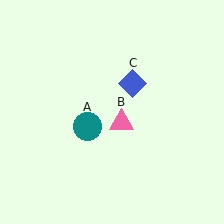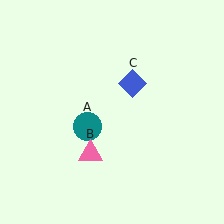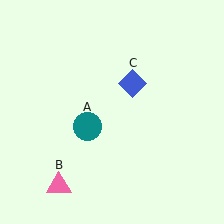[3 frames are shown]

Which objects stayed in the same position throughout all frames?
Teal circle (object A) and blue diamond (object C) remained stationary.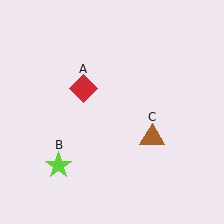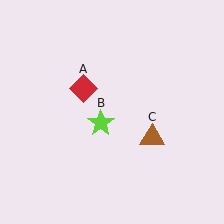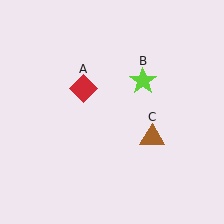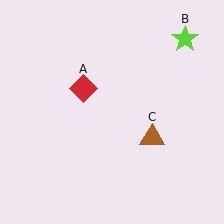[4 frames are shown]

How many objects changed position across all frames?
1 object changed position: lime star (object B).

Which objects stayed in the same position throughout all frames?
Red diamond (object A) and brown triangle (object C) remained stationary.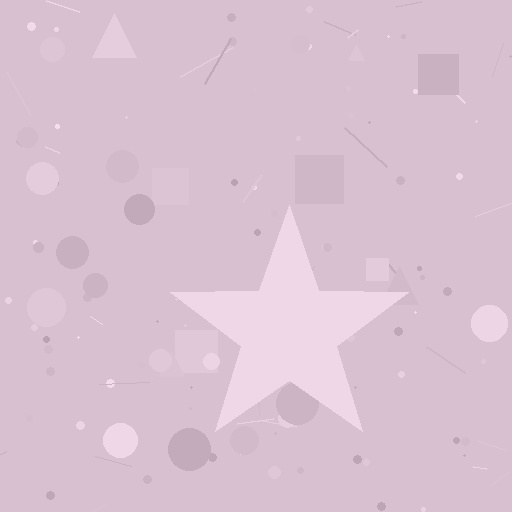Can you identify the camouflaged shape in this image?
The camouflaged shape is a star.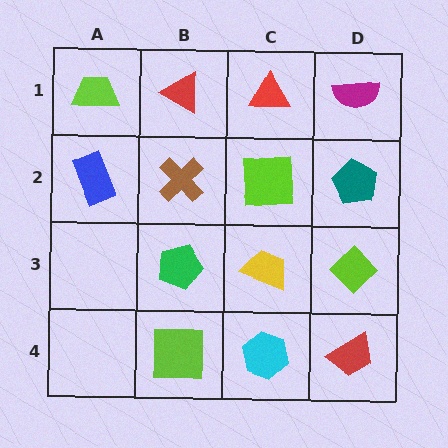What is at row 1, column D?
A magenta semicircle.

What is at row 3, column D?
A lime diamond.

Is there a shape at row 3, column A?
No, that cell is empty.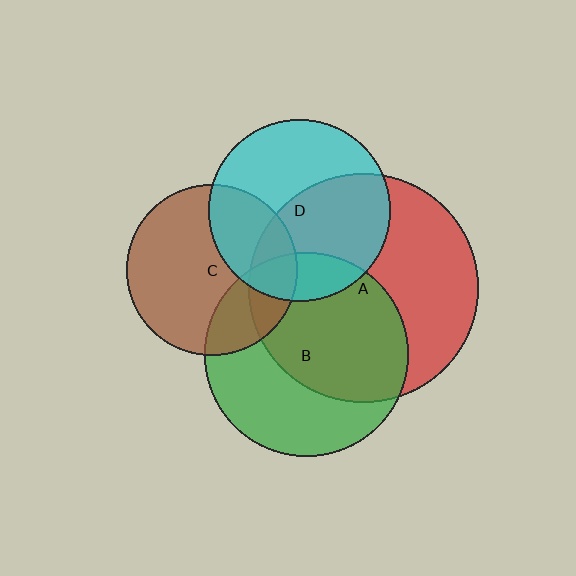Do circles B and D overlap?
Yes.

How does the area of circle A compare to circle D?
Approximately 1.6 times.